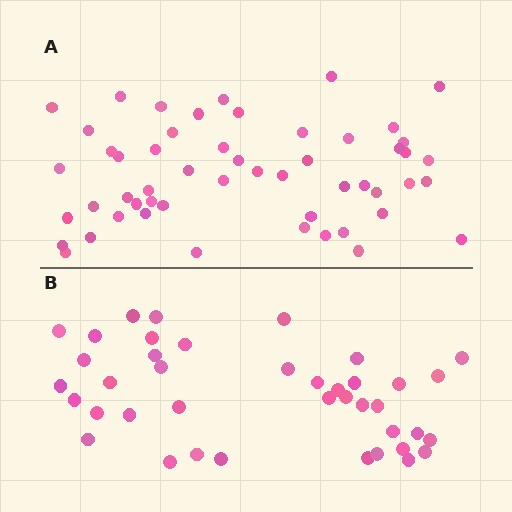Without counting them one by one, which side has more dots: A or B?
Region A (the top region) has more dots.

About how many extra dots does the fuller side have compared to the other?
Region A has approximately 15 more dots than region B.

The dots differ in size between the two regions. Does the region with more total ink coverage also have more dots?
No. Region B has more total ink coverage because its dots are larger, but region A actually contains more individual dots. Total area can be misleading — the number of items is what matters here.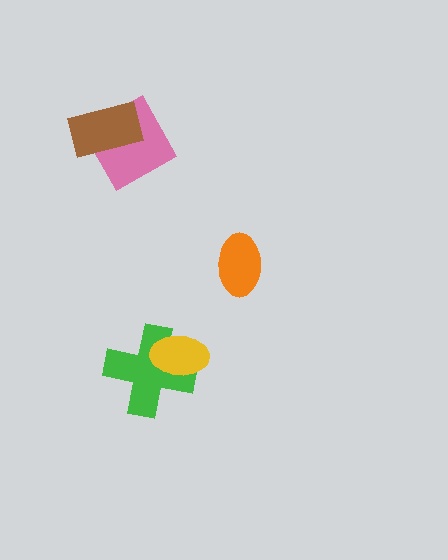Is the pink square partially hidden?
Yes, it is partially covered by another shape.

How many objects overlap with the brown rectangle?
1 object overlaps with the brown rectangle.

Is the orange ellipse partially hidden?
No, no other shape covers it.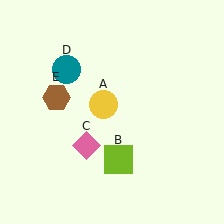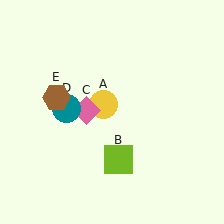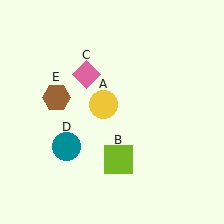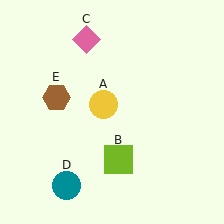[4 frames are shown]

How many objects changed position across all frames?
2 objects changed position: pink diamond (object C), teal circle (object D).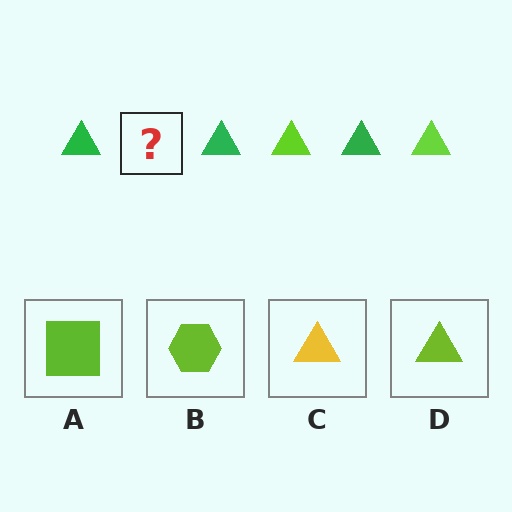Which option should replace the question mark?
Option D.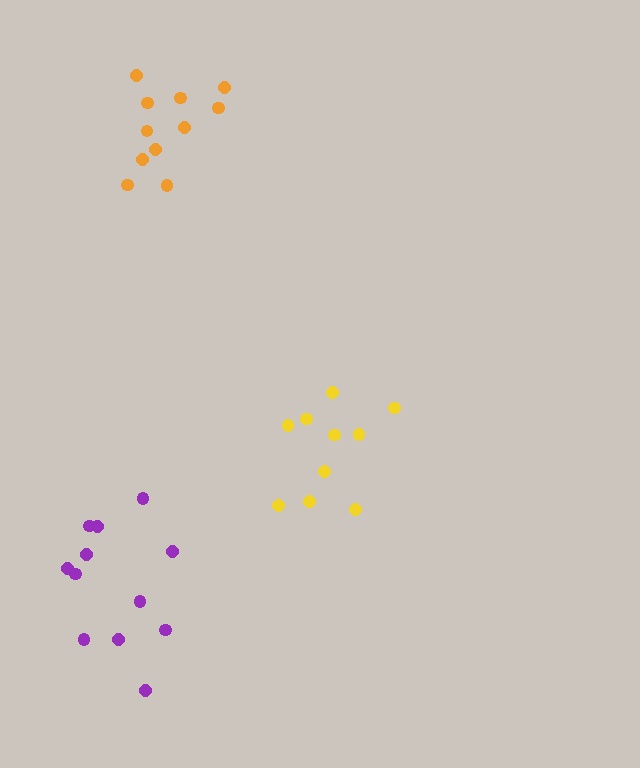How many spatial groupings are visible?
There are 3 spatial groupings.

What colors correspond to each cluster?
The clusters are colored: yellow, purple, orange.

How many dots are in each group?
Group 1: 10 dots, Group 2: 12 dots, Group 3: 11 dots (33 total).